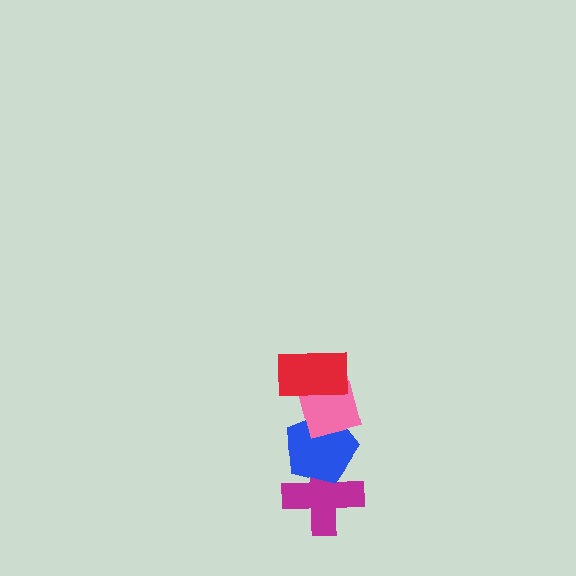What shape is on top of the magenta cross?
The blue pentagon is on top of the magenta cross.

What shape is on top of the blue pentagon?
The pink square is on top of the blue pentagon.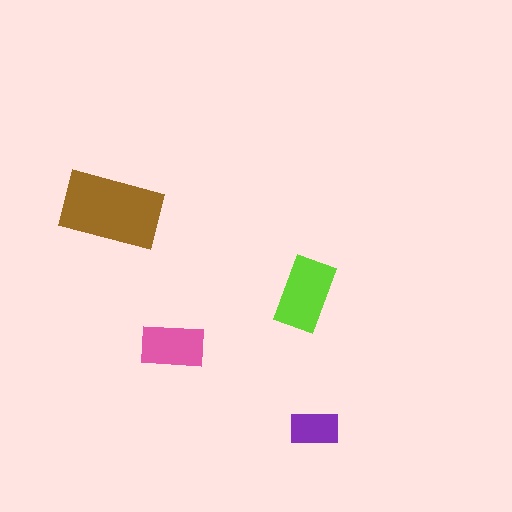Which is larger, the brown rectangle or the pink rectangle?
The brown one.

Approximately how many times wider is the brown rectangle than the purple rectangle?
About 2 times wider.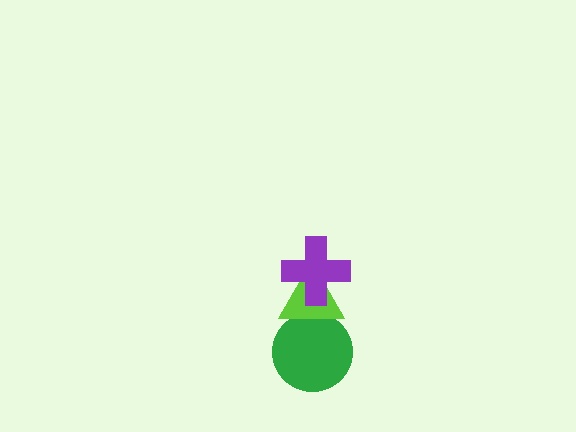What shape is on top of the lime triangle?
The purple cross is on top of the lime triangle.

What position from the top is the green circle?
The green circle is 3rd from the top.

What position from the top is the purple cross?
The purple cross is 1st from the top.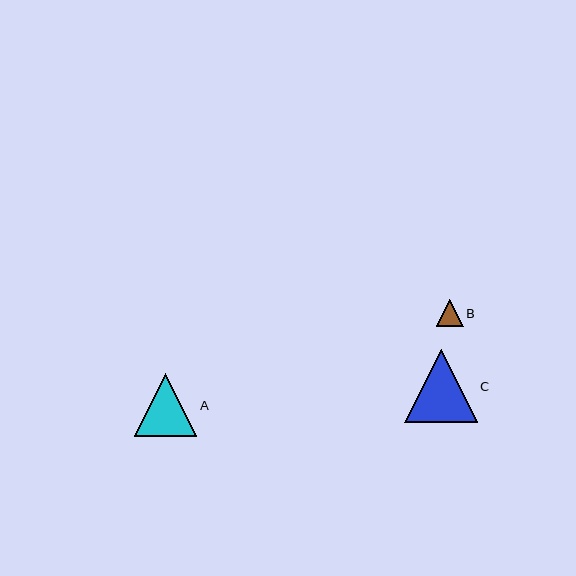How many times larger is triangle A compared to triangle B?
Triangle A is approximately 2.3 times the size of triangle B.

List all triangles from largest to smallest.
From largest to smallest: C, A, B.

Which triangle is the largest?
Triangle C is the largest with a size of approximately 73 pixels.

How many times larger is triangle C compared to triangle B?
Triangle C is approximately 2.7 times the size of triangle B.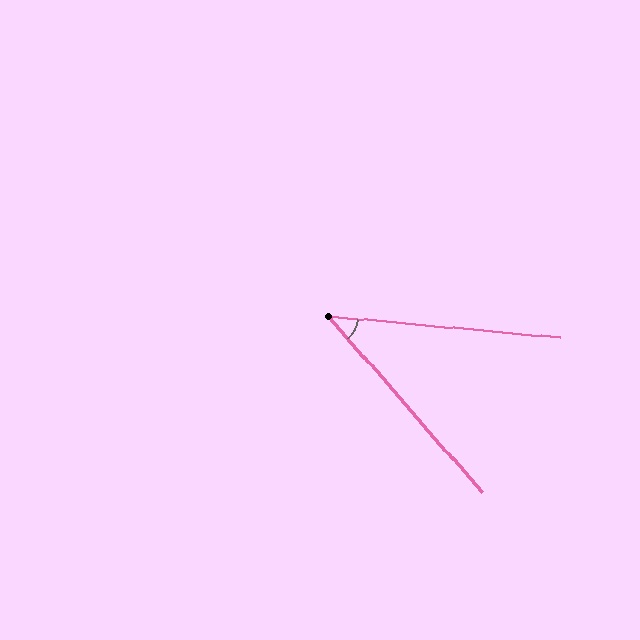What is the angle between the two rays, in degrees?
Approximately 44 degrees.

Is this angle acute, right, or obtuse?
It is acute.